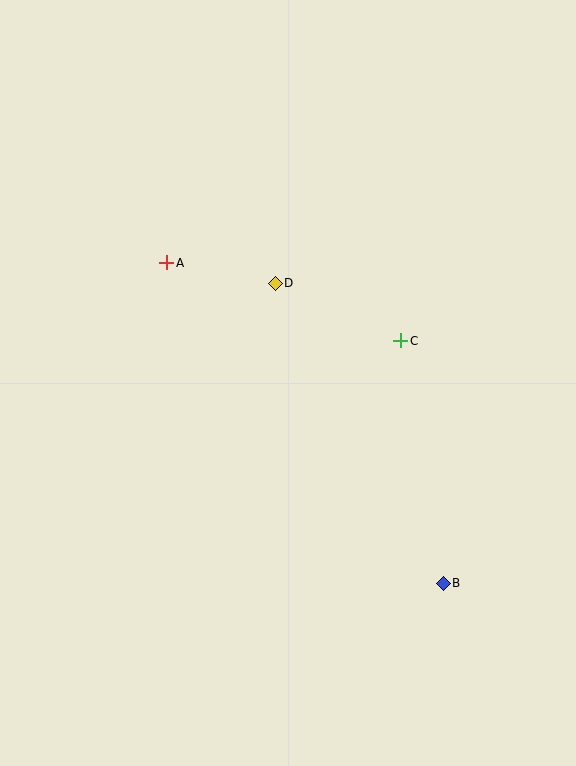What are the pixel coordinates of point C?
Point C is at (401, 341).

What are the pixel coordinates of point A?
Point A is at (167, 263).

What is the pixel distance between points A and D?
The distance between A and D is 110 pixels.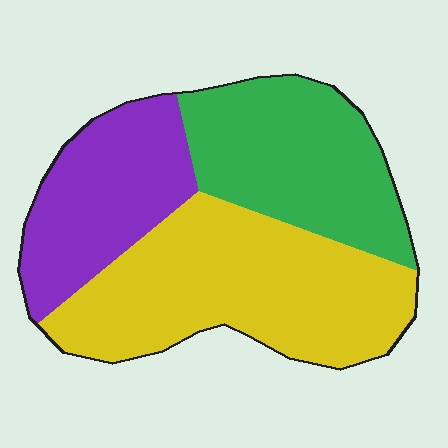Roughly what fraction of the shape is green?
Green takes up about one third (1/3) of the shape.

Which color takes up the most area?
Yellow, at roughly 45%.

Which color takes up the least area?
Purple, at roughly 25%.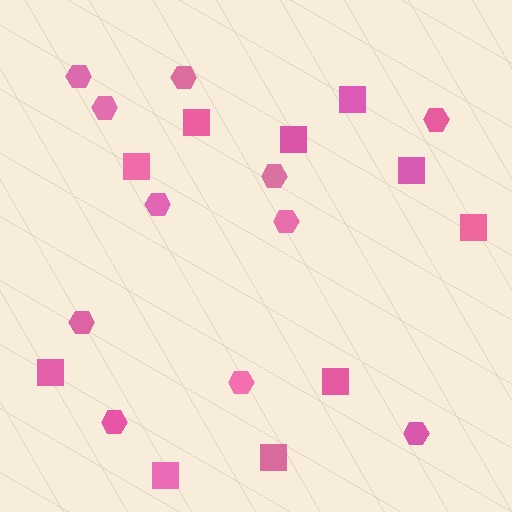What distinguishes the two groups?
There are 2 groups: one group of squares (10) and one group of hexagons (11).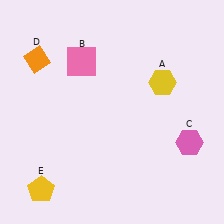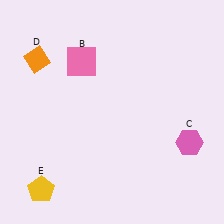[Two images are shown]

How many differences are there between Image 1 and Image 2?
There is 1 difference between the two images.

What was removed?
The yellow hexagon (A) was removed in Image 2.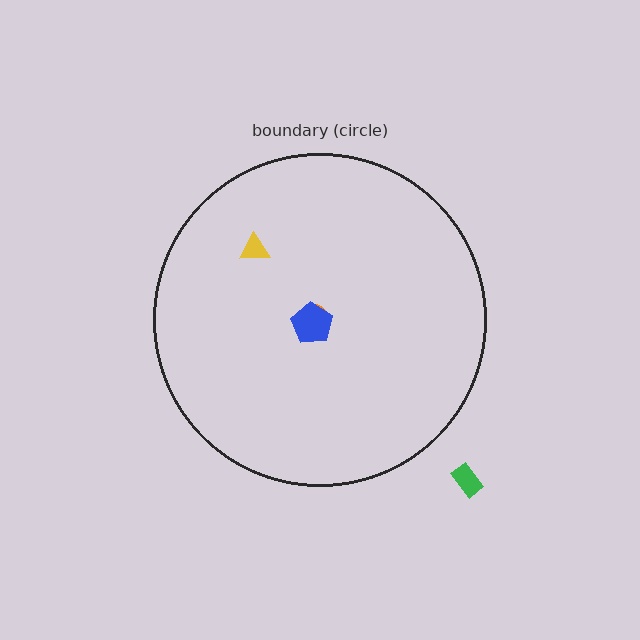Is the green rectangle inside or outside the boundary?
Outside.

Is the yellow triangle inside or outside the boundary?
Inside.